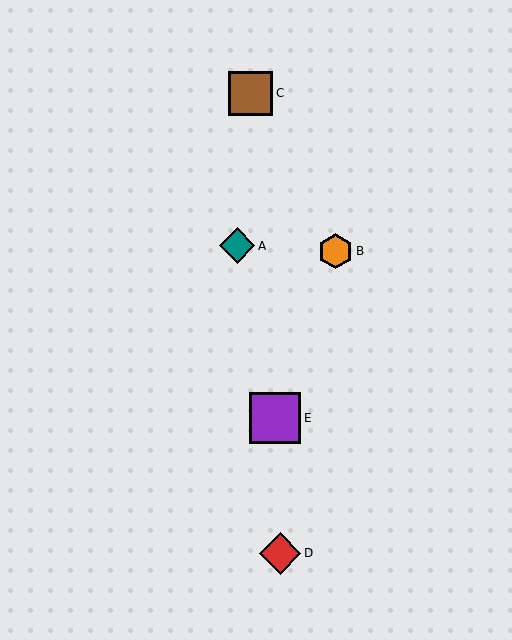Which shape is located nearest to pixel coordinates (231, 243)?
The teal diamond (labeled A) at (237, 246) is nearest to that location.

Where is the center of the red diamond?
The center of the red diamond is at (280, 553).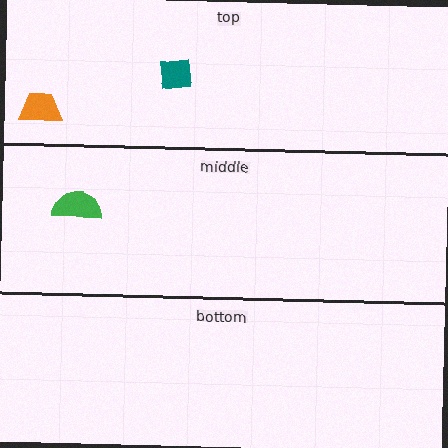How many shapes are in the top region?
2.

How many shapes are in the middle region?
1.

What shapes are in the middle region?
The green semicircle.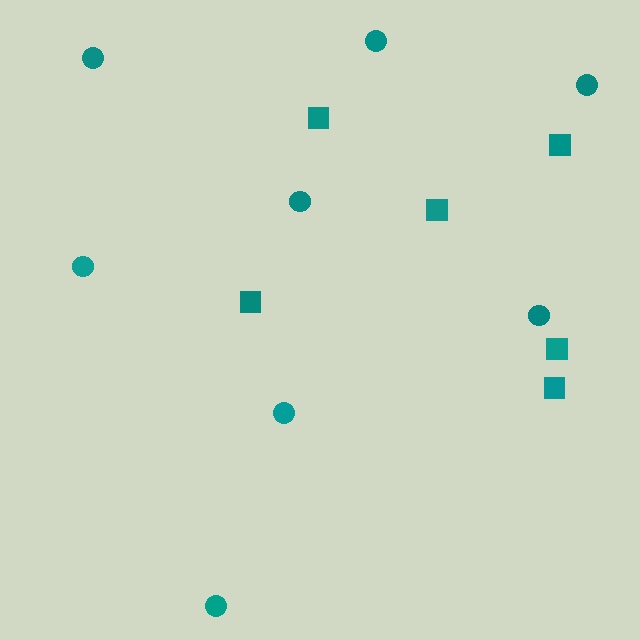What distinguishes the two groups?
There are 2 groups: one group of circles (8) and one group of squares (6).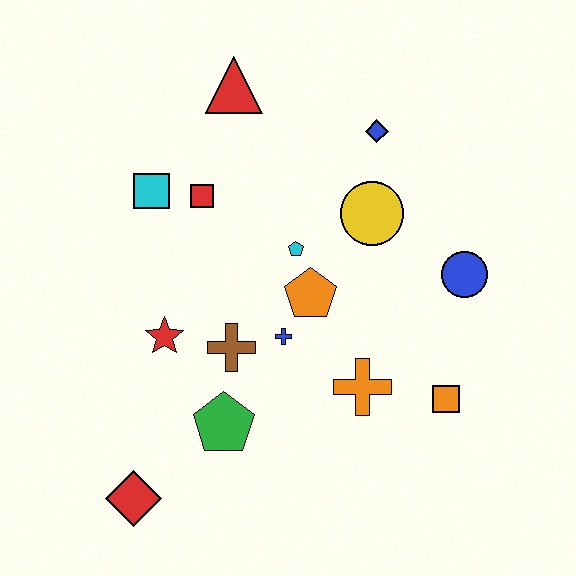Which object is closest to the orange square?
The orange cross is closest to the orange square.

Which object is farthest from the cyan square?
The orange square is farthest from the cyan square.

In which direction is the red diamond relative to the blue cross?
The red diamond is below the blue cross.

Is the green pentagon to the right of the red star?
Yes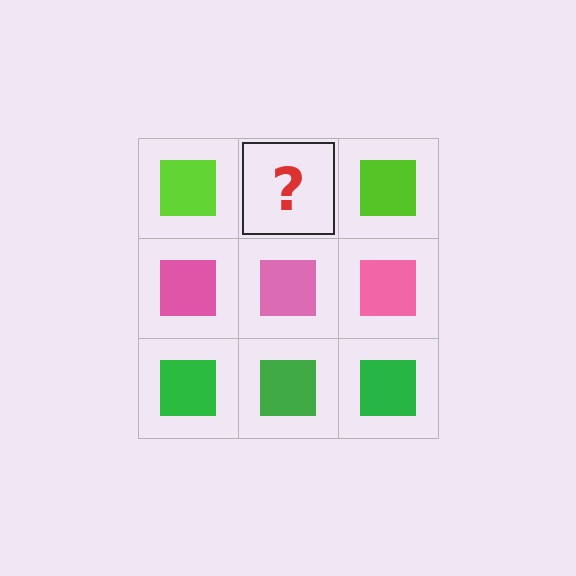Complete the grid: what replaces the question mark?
The question mark should be replaced with a lime square.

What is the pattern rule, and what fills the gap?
The rule is that each row has a consistent color. The gap should be filled with a lime square.